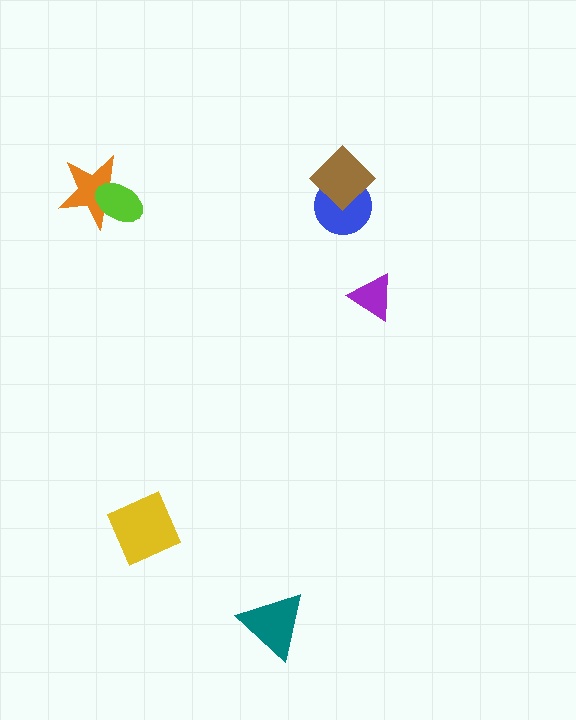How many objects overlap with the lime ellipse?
1 object overlaps with the lime ellipse.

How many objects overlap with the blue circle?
1 object overlaps with the blue circle.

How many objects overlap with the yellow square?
0 objects overlap with the yellow square.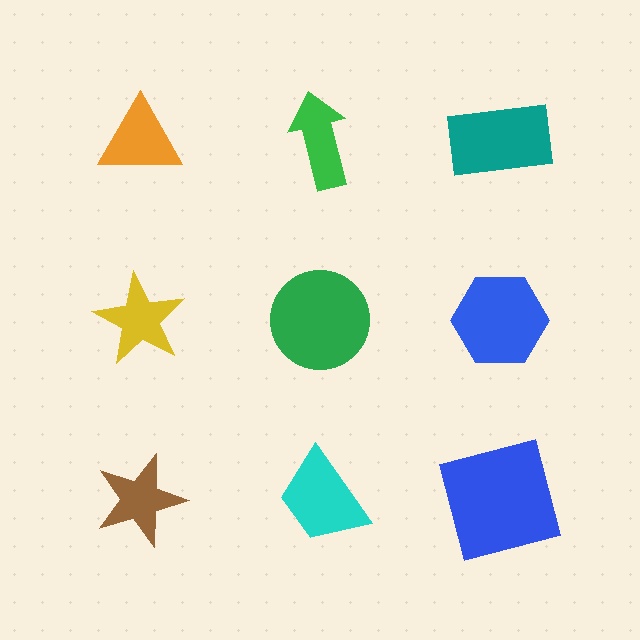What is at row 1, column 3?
A teal rectangle.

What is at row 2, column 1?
A yellow star.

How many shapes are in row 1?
3 shapes.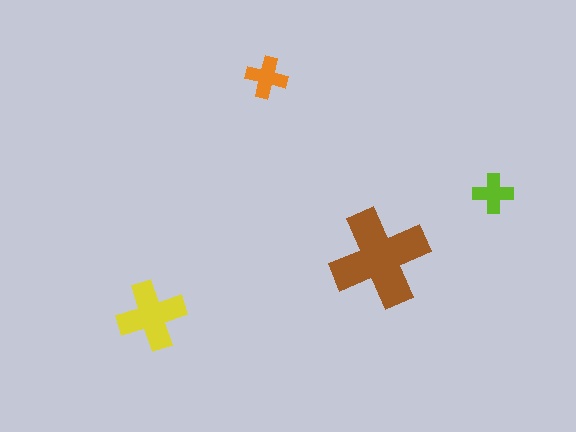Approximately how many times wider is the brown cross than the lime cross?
About 2.5 times wider.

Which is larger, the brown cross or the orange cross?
The brown one.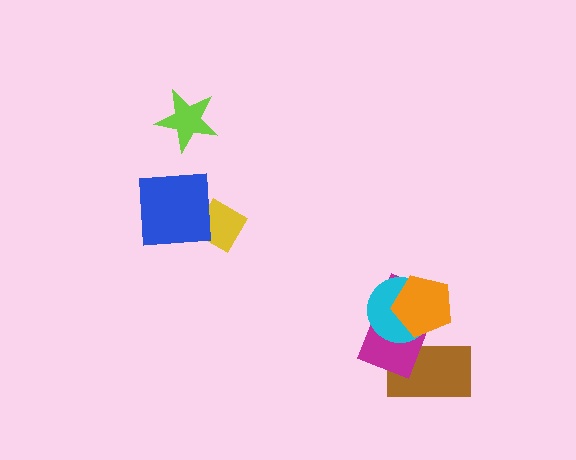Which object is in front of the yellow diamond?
The blue square is in front of the yellow diamond.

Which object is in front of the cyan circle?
The orange pentagon is in front of the cyan circle.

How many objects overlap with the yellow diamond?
1 object overlaps with the yellow diamond.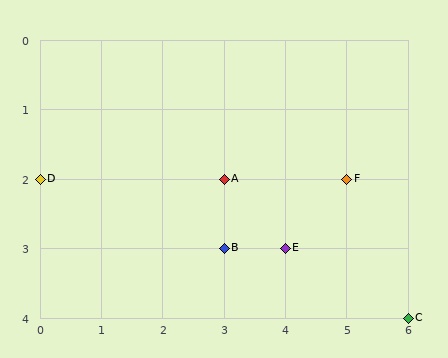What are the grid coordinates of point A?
Point A is at grid coordinates (3, 2).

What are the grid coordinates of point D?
Point D is at grid coordinates (0, 2).